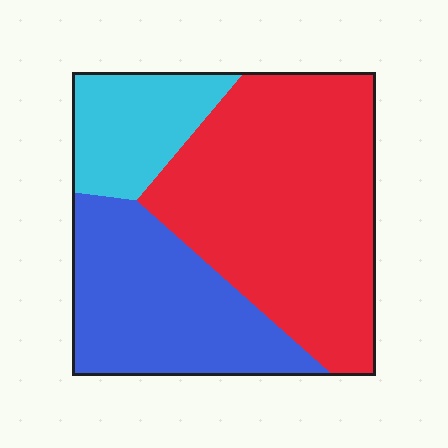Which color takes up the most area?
Red, at roughly 55%.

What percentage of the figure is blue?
Blue takes up about one third (1/3) of the figure.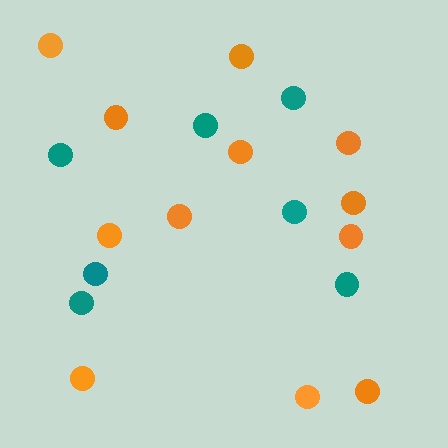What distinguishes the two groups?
There are 2 groups: one group of orange circles (12) and one group of teal circles (7).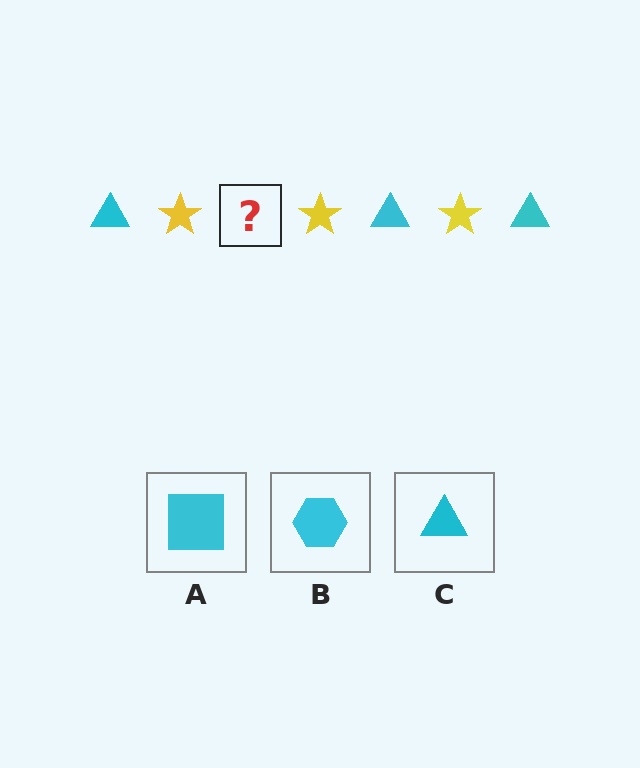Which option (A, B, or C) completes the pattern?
C.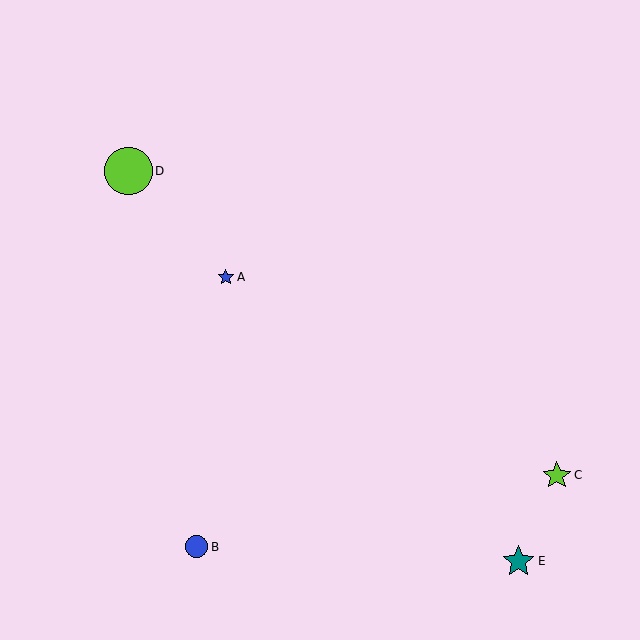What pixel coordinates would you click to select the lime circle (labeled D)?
Click at (129, 171) to select the lime circle D.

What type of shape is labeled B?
Shape B is a blue circle.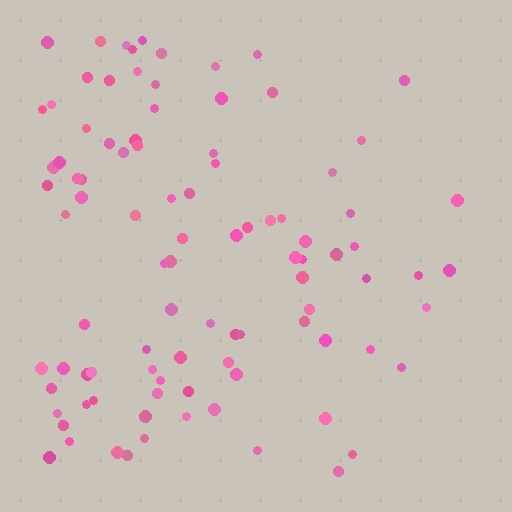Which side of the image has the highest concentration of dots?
The left.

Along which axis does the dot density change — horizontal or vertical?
Horizontal.